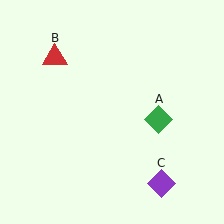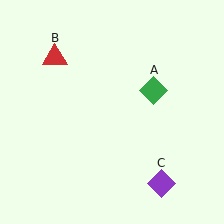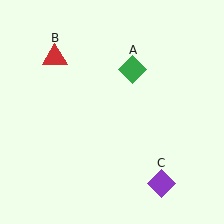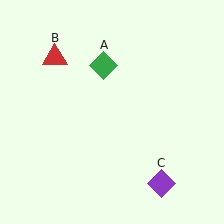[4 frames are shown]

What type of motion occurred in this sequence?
The green diamond (object A) rotated counterclockwise around the center of the scene.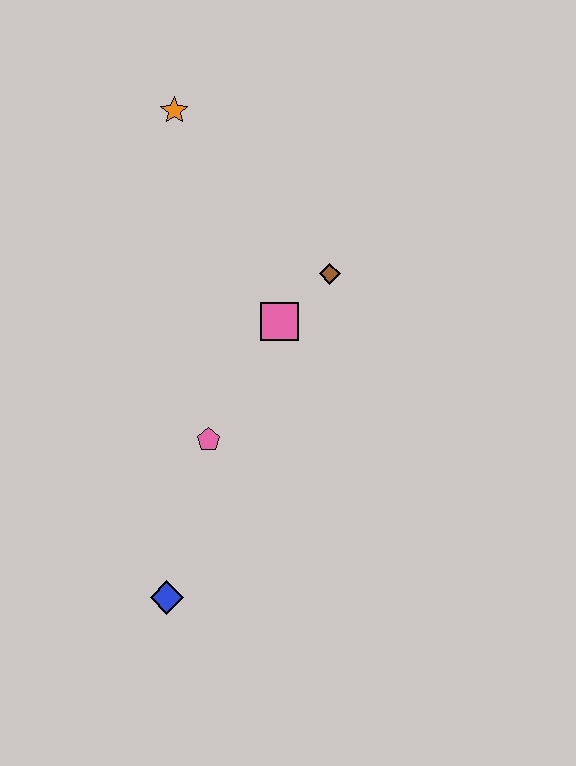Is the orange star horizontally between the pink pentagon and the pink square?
No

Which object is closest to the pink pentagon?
The pink square is closest to the pink pentagon.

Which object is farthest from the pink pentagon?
The orange star is farthest from the pink pentagon.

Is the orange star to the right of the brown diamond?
No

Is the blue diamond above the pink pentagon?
No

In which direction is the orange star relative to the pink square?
The orange star is above the pink square.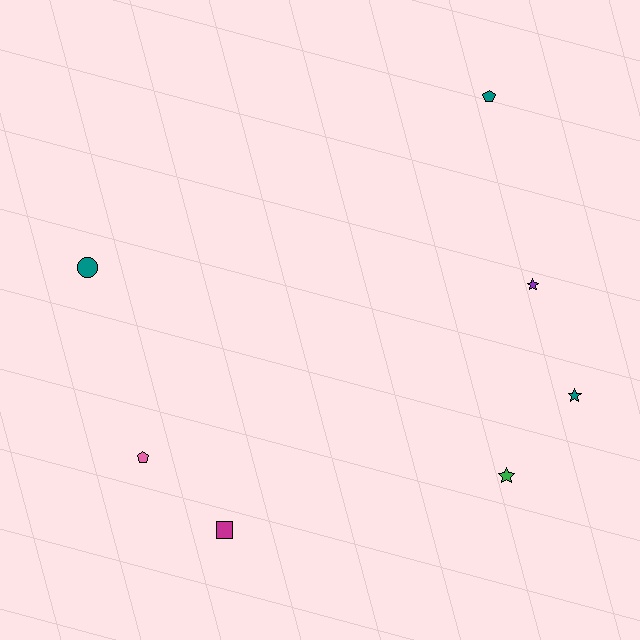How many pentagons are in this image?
There are 2 pentagons.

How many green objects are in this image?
There is 1 green object.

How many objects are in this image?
There are 7 objects.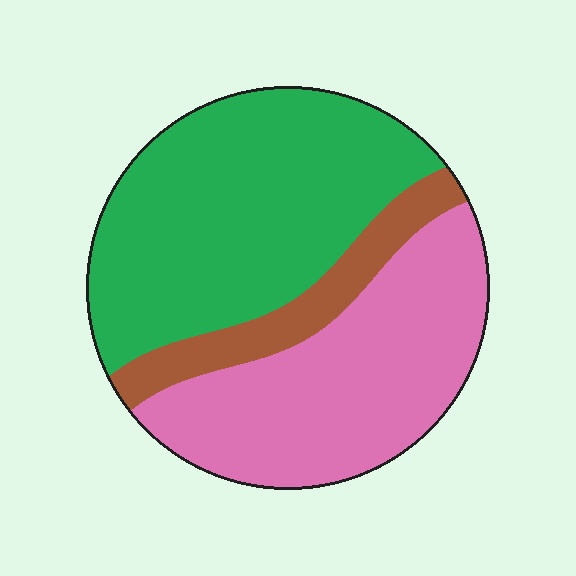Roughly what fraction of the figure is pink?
Pink covers roughly 40% of the figure.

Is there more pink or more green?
Green.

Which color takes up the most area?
Green, at roughly 50%.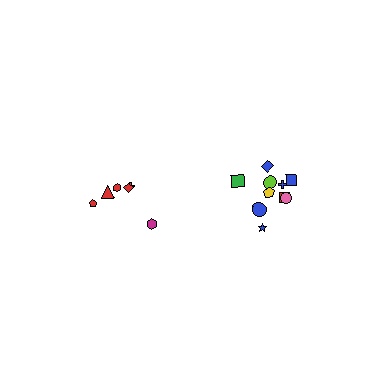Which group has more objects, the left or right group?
The right group.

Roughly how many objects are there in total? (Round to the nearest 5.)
Roughly 15 objects in total.